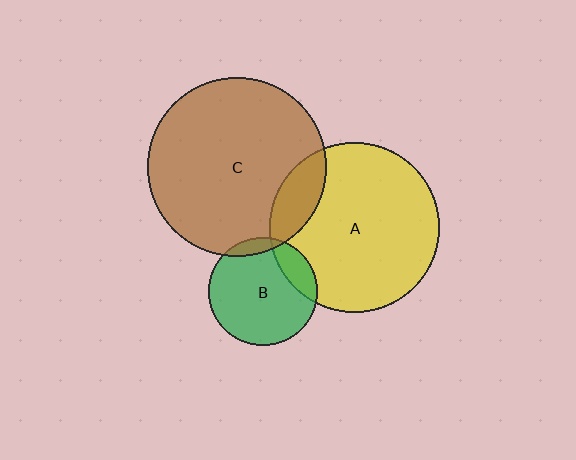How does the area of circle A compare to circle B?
Approximately 2.4 times.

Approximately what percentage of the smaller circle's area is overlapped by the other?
Approximately 5%.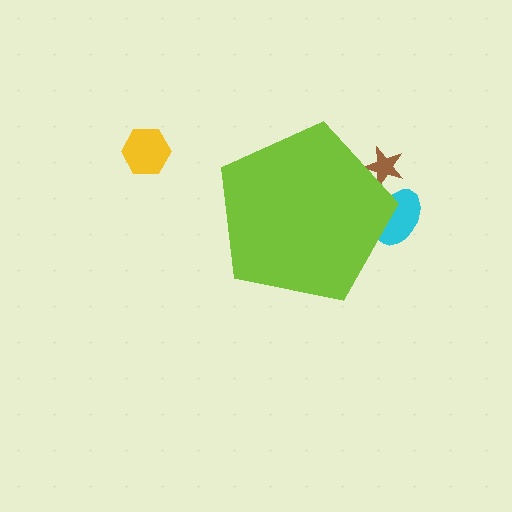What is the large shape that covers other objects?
A lime pentagon.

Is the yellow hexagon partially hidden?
No, the yellow hexagon is fully visible.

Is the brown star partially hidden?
Yes, the brown star is partially hidden behind the lime pentagon.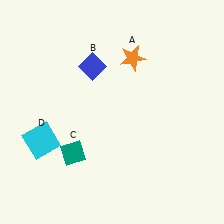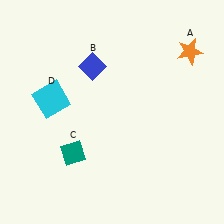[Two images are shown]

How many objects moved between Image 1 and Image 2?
2 objects moved between the two images.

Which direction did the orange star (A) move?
The orange star (A) moved right.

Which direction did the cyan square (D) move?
The cyan square (D) moved up.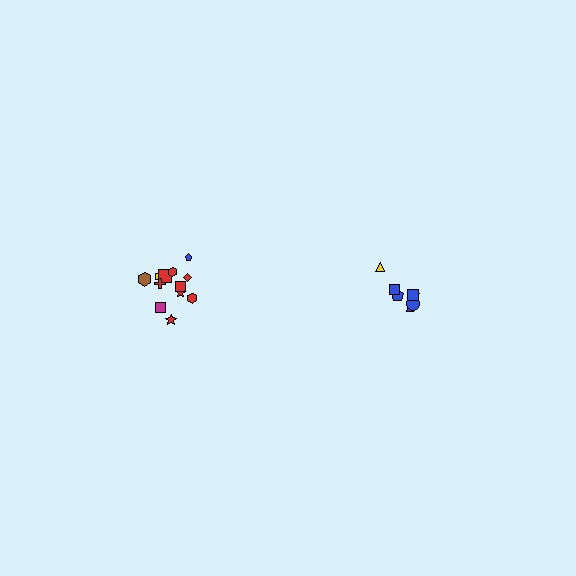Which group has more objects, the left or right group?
The left group.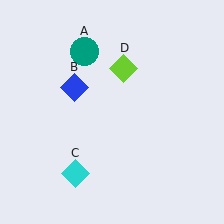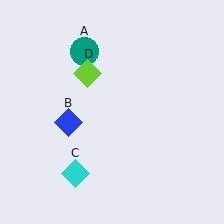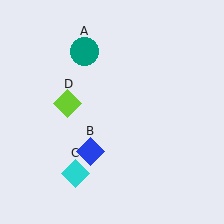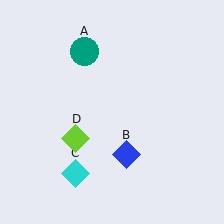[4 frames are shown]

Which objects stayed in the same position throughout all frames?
Teal circle (object A) and cyan diamond (object C) remained stationary.